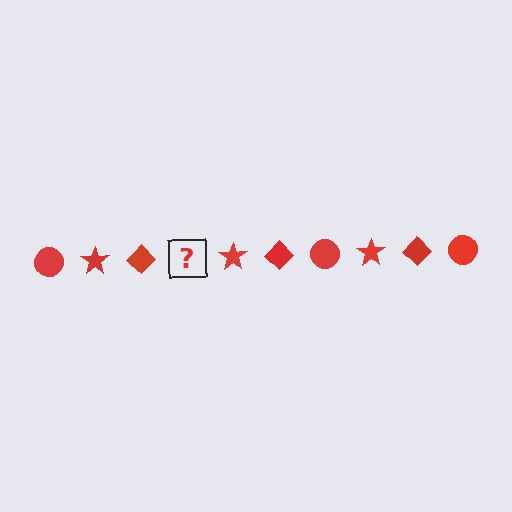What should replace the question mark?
The question mark should be replaced with a red circle.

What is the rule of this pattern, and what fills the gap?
The rule is that the pattern cycles through circle, star, diamond shapes in red. The gap should be filled with a red circle.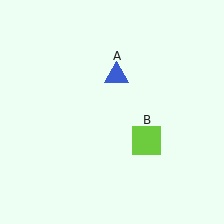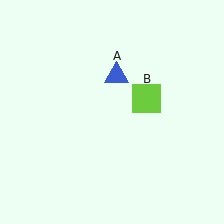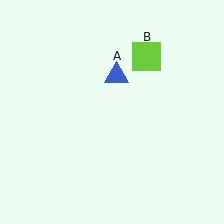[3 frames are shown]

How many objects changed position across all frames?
1 object changed position: lime square (object B).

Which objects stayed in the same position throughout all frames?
Blue triangle (object A) remained stationary.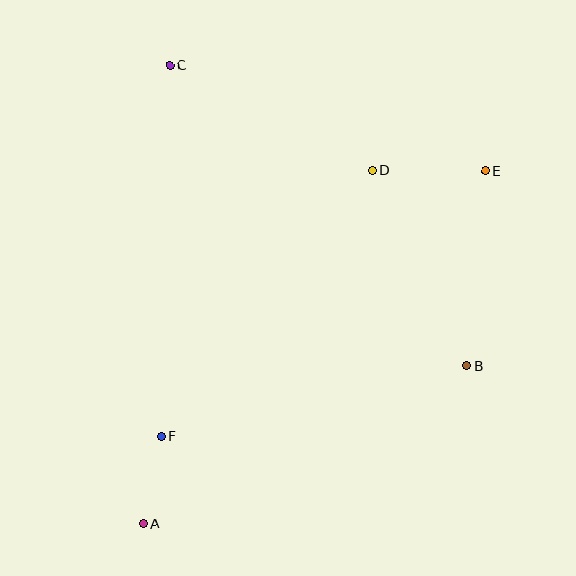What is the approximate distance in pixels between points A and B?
The distance between A and B is approximately 360 pixels.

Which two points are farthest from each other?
Points A and E are farthest from each other.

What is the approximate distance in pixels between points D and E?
The distance between D and E is approximately 113 pixels.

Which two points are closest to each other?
Points A and F are closest to each other.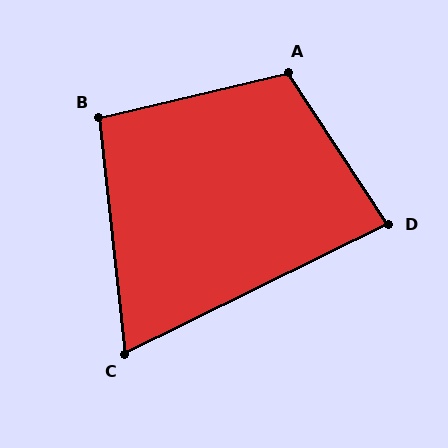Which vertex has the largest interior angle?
A, at approximately 110 degrees.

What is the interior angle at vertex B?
Approximately 97 degrees (obtuse).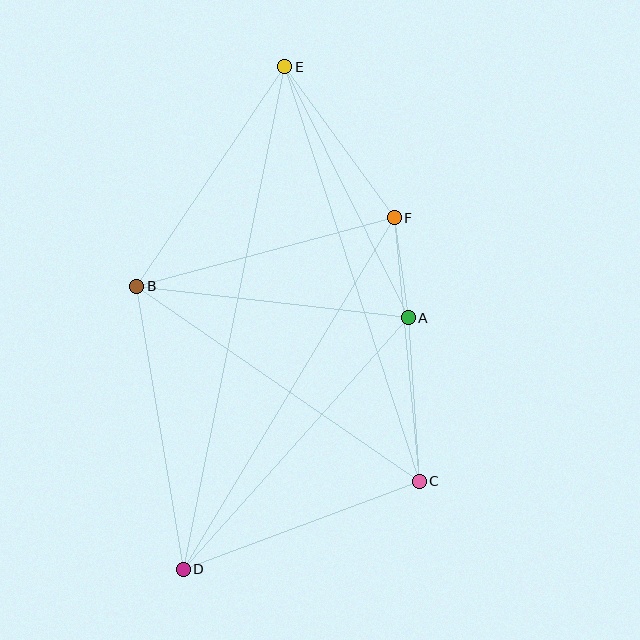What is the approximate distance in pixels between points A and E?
The distance between A and E is approximately 280 pixels.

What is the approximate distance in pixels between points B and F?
The distance between B and F is approximately 267 pixels.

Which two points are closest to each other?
Points A and F are closest to each other.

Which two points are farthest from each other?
Points D and E are farthest from each other.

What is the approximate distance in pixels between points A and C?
The distance between A and C is approximately 164 pixels.